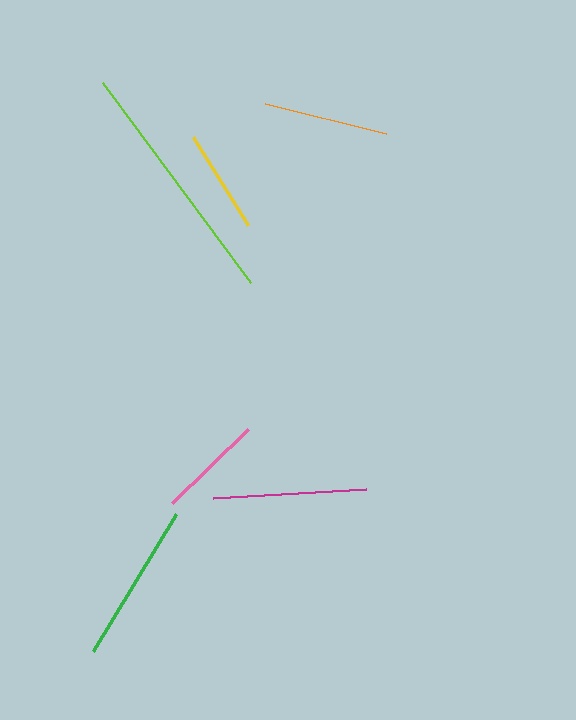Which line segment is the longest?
The lime line is the longest at approximately 248 pixels.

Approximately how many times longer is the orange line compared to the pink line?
The orange line is approximately 1.2 times the length of the pink line.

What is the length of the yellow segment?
The yellow segment is approximately 103 pixels long.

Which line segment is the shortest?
The yellow line is the shortest at approximately 103 pixels.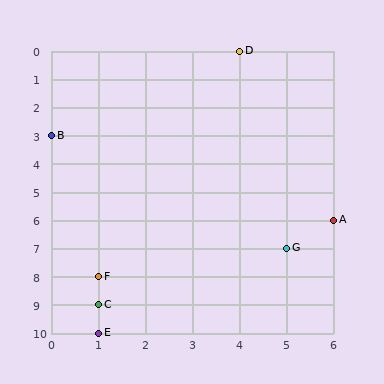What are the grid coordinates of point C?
Point C is at grid coordinates (1, 9).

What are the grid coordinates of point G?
Point G is at grid coordinates (5, 7).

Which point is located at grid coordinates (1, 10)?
Point E is at (1, 10).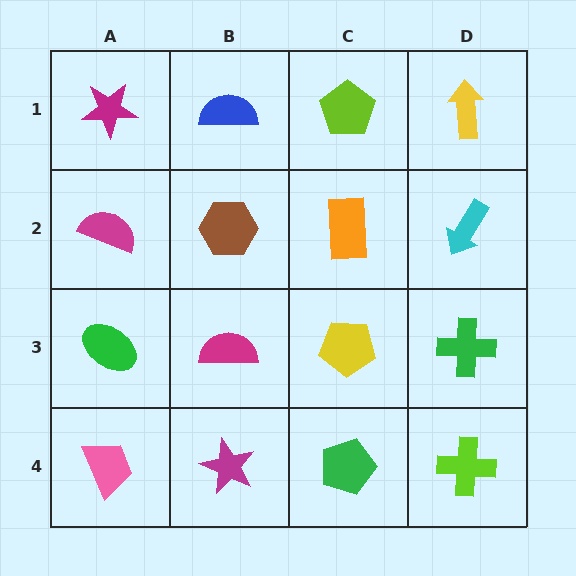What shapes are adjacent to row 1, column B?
A brown hexagon (row 2, column B), a magenta star (row 1, column A), a lime pentagon (row 1, column C).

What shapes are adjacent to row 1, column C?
An orange rectangle (row 2, column C), a blue semicircle (row 1, column B), a yellow arrow (row 1, column D).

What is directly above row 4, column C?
A yellow pentagon.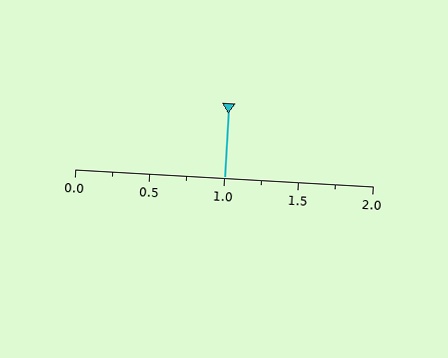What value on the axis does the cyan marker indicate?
The marker indicates approximately 1.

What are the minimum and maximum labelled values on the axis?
The axis runs from 0.0 to 2.0.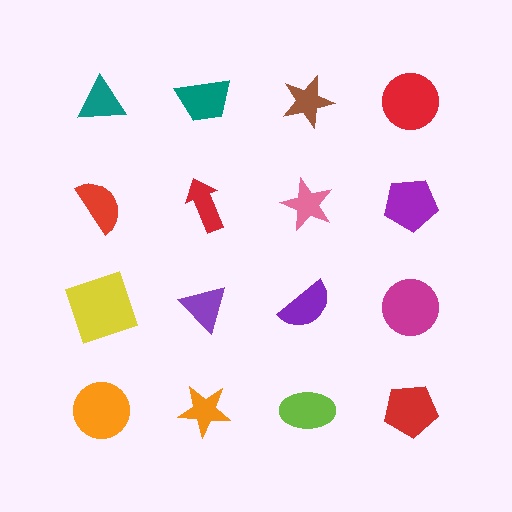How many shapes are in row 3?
4 shapes.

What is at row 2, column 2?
A red arrow.